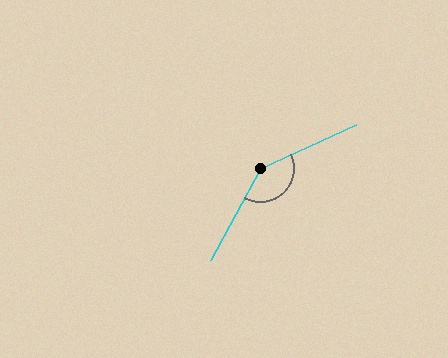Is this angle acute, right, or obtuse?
It is obtuse.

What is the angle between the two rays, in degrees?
Approximately 143 degrees.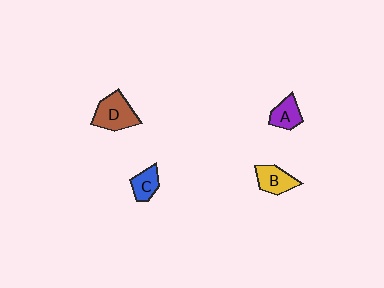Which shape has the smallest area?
Shape C (blue).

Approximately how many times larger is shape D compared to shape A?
Approximately 1.6 times.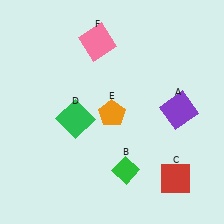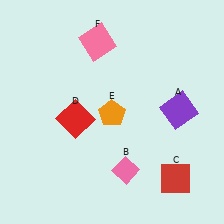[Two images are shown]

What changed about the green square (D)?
In Image 1, D is green. In Image 2, it changed to red.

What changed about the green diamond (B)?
In Image 1, B is green. In Image 2, it changed to pink.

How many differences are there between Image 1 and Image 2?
There are 2 differences between the two images.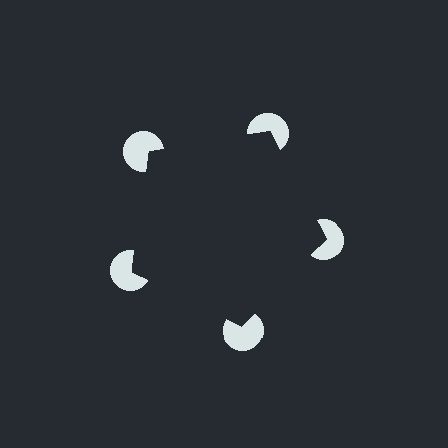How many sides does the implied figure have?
5 sides.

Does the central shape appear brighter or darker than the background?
It typically appears slightly darker than the background, even though no actual brightness change is drawn.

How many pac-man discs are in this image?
There are 5 — one at each vertex of the illusory pentagon.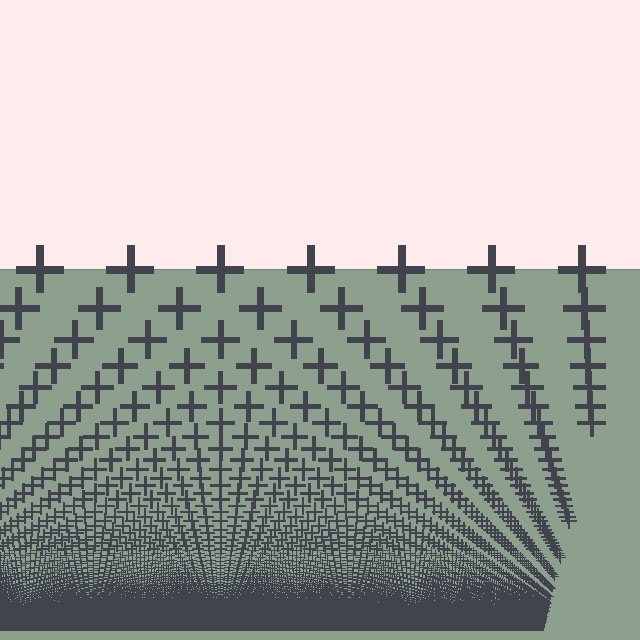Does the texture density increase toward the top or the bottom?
Density increases toward the bottom.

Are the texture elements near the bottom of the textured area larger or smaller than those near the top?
Smaller. The gradient is inverted — elements near the bottom are smaller and denser.